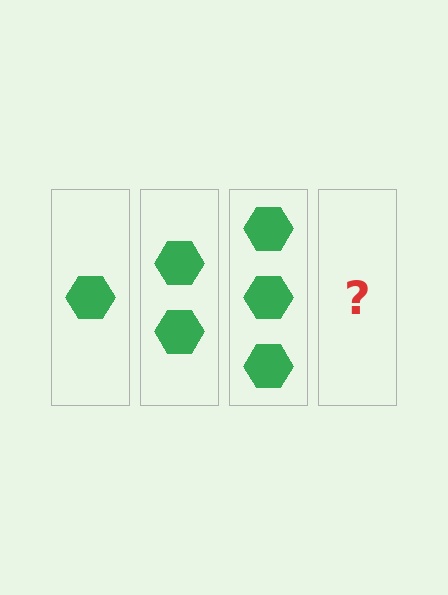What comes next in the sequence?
The next element should be 4 hexagons.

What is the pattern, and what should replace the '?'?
The pattern is that each step adds one more hexagon. The '?' should be 4 hexagons.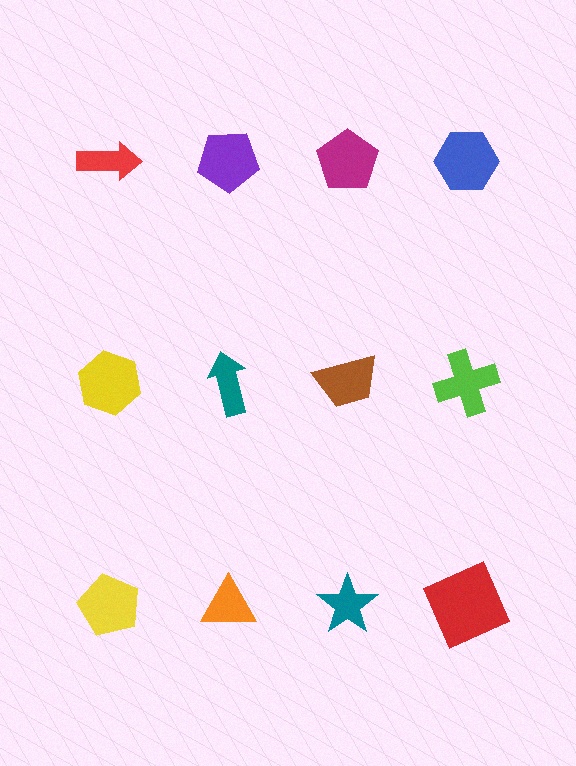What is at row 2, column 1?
A yellow hexagon.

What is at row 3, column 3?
A teal star.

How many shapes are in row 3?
4 shapes.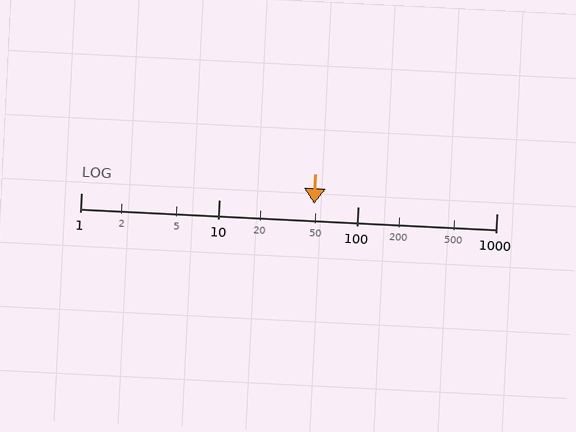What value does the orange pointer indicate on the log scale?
The pointer indicates approximately 48.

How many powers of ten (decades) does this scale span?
The scale spans 3 decades, from 1 to 1000.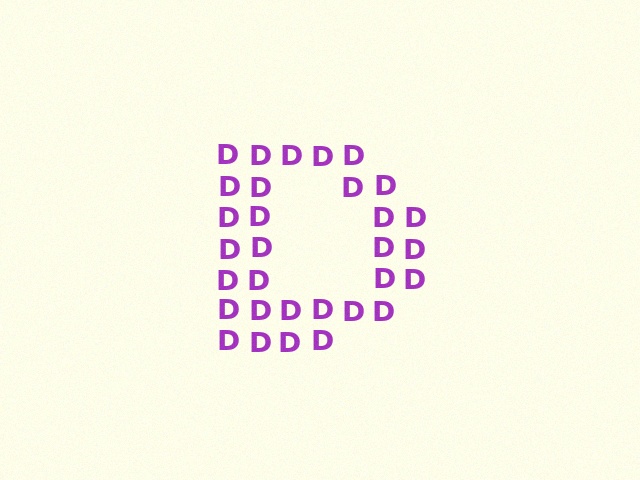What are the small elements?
The small elements are letter D's.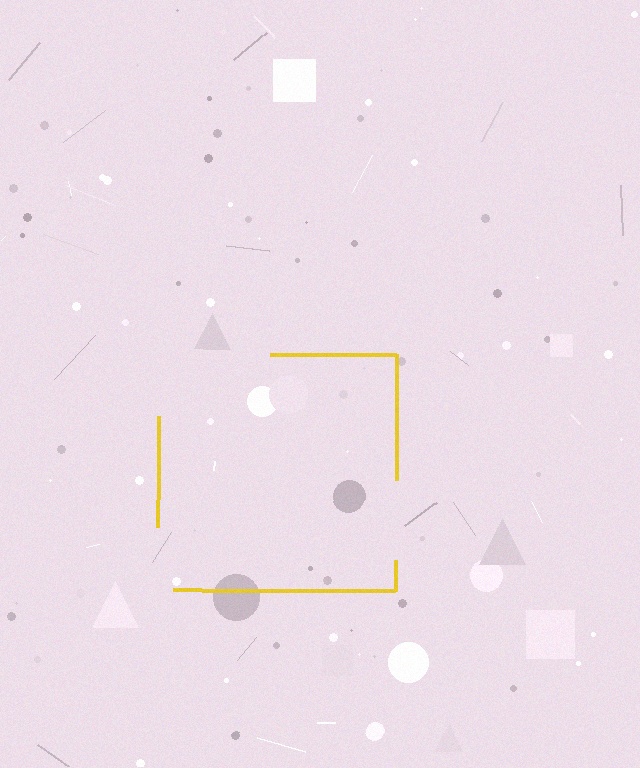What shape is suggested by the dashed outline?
The dashed outline suggests a square.